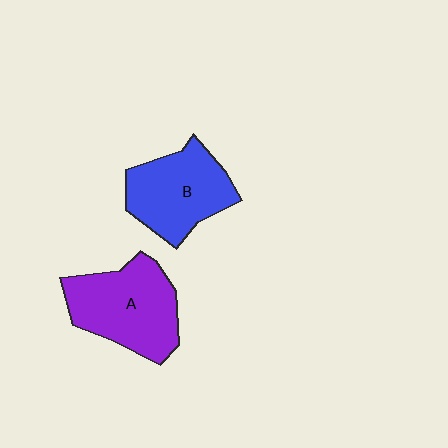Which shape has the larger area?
Shape A (purple).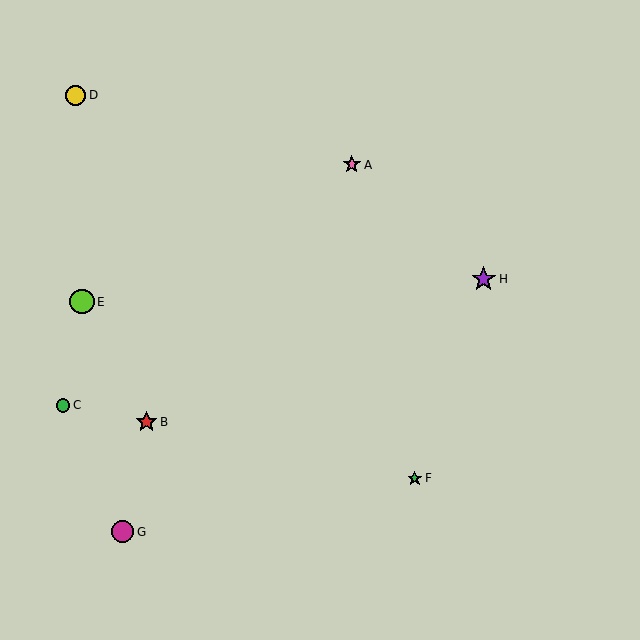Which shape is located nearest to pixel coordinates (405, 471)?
The green star (labeled F) at (415, 478) is nearest to that location.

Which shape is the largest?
The purple star (labeled H) is the largest.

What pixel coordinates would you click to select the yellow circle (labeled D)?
Click at (75, 95) to select the yellow circle D.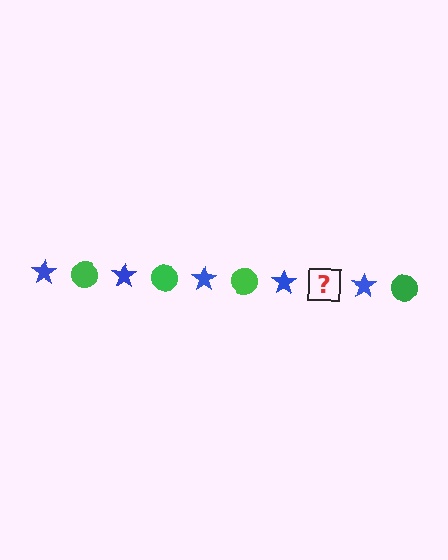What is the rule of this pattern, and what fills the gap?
The rule is that the pattern alternates between blue star and green circle. The gap should be filled with a green circle.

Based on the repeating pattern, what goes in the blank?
The blank should be a green circle.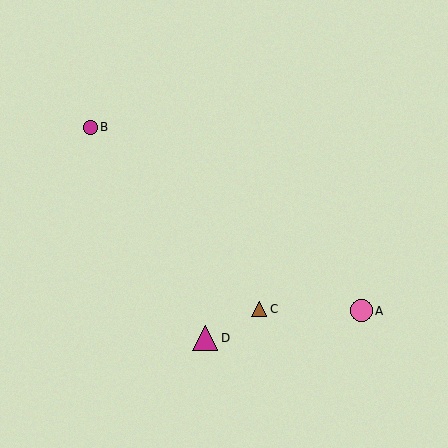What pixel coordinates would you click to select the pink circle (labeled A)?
Click at (361, 311) to select the pink circle A.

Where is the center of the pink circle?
The center of the pink circle is at (361, 311).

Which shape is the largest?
The magenta triangle (labeled D) is the largest.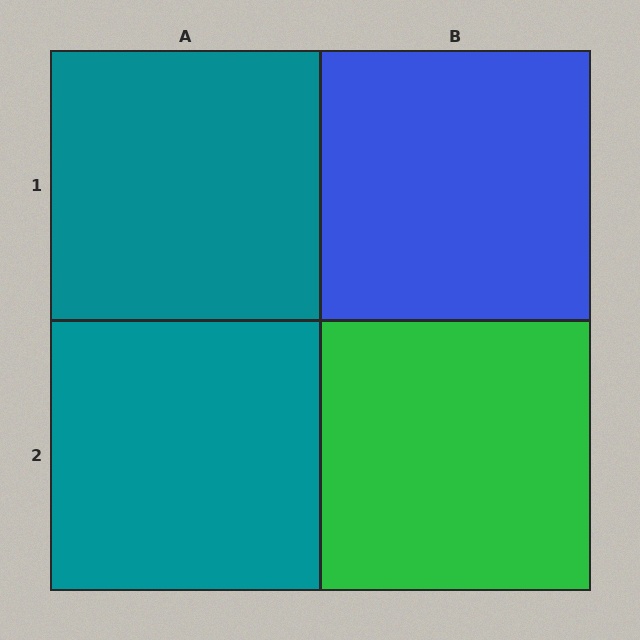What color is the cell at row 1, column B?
Blue.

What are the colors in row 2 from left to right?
Teal, green.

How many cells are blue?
1 cell is blue.